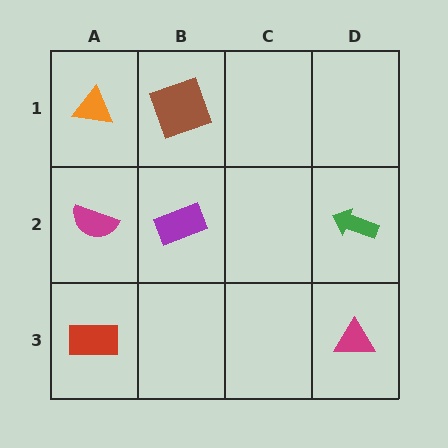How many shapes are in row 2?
3 shapes.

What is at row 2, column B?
A purple rectangle.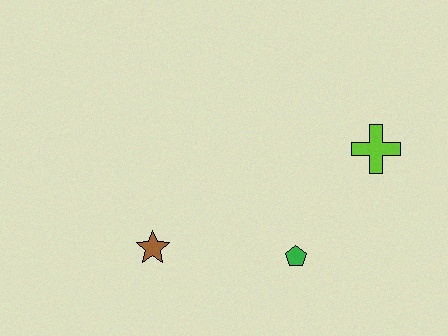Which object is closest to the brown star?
The green pentagon is closest to the brown star.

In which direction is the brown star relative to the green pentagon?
The brown star is to the left of the green pentagon.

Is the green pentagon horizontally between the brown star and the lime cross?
Yes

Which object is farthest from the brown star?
The lime cross is farthest from the brown star.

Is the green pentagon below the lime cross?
Yes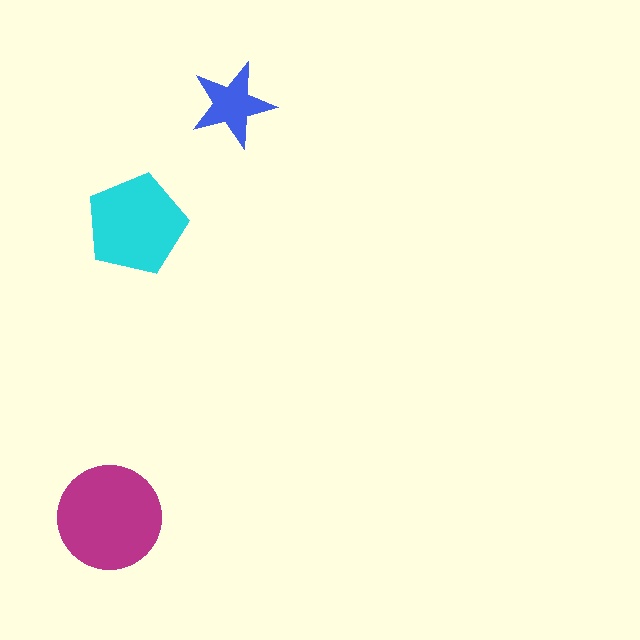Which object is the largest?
The magenta circle.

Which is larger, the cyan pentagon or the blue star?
The cyan pentagon.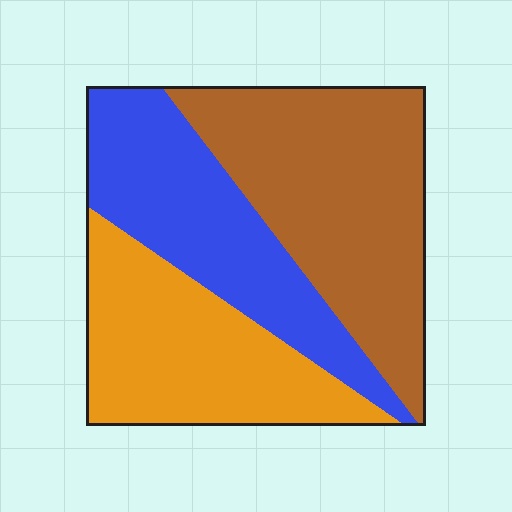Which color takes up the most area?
Brown, at roughly 40%.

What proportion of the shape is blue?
Blue covers around 30% of the shape.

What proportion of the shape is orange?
Orange covers around 30% of the shape.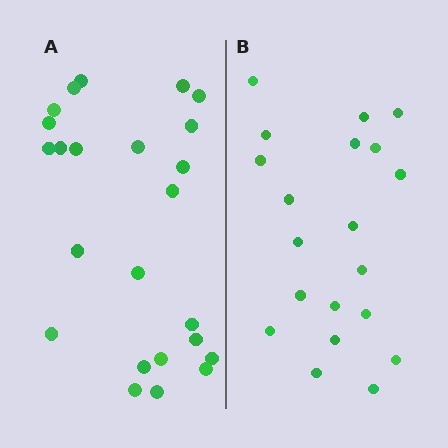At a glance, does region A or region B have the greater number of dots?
Region A (the left region) has more dots.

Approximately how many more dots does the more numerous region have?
Region A has about 4 more dots than region B.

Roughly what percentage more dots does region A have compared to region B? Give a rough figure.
About 20% more.